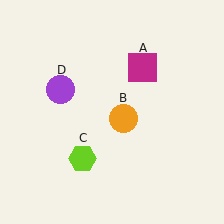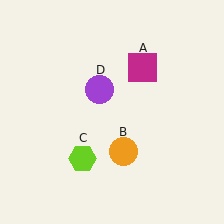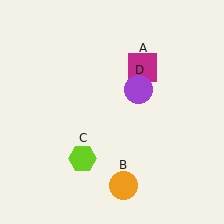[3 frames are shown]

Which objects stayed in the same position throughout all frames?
Magenta square (object A) and lime hexagon (object C) remained stationary.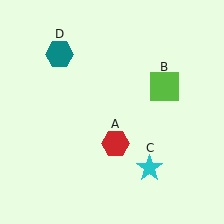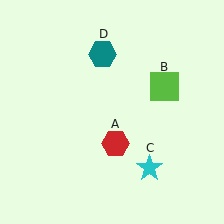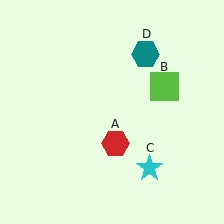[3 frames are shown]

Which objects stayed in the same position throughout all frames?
Red hexagon (object A) and lime square (object B) and cyan star (object C) remained stationary.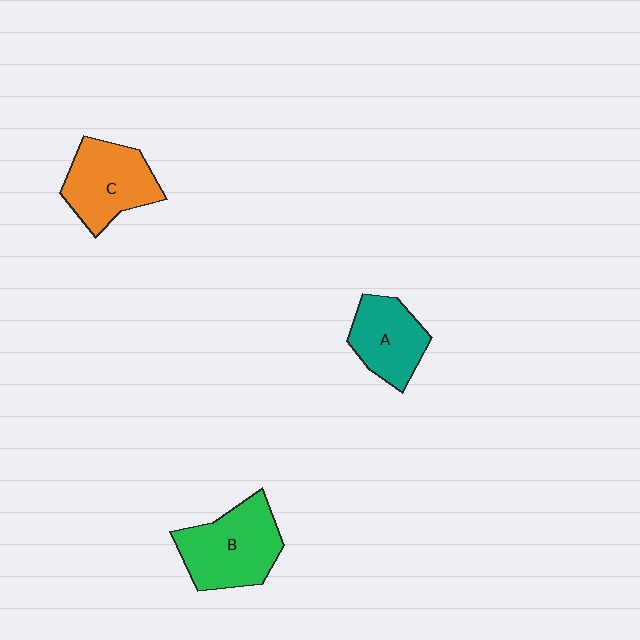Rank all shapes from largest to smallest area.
From largest to smallest: B (green), C (orange), A (teal).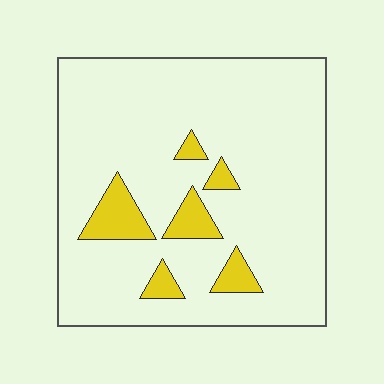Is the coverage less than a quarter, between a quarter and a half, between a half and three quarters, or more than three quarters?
Less than a quarter.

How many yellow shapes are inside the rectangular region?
6.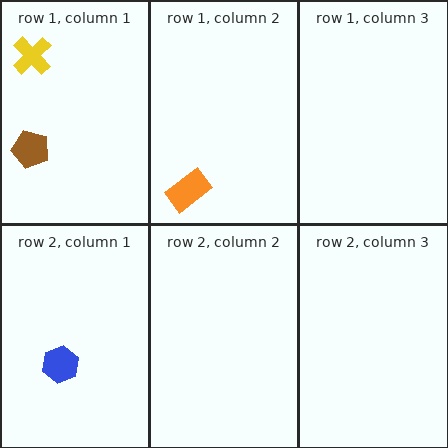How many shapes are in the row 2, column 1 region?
1.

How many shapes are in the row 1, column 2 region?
1.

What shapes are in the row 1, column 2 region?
The orange rectangle.